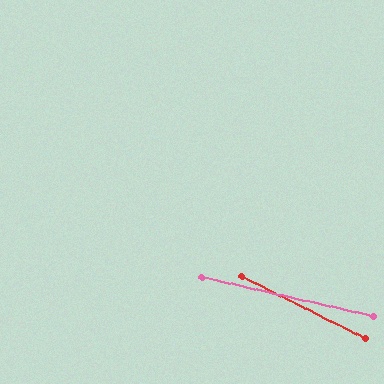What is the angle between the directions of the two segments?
Approximately 14 degrees.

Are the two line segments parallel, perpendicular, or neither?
Neither parallel nor perpendicular — they differ by about 14°.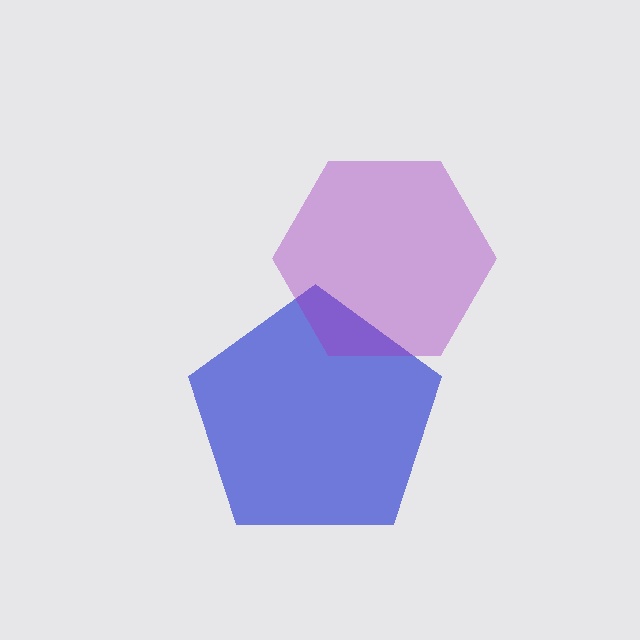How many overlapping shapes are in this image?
There are 2 overlapping shapes in the image.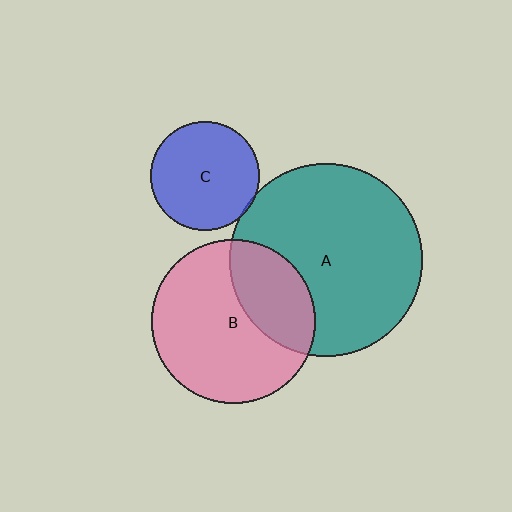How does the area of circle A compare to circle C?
Approximately 3.1 times.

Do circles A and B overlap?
Yes.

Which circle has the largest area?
Circle A (teal).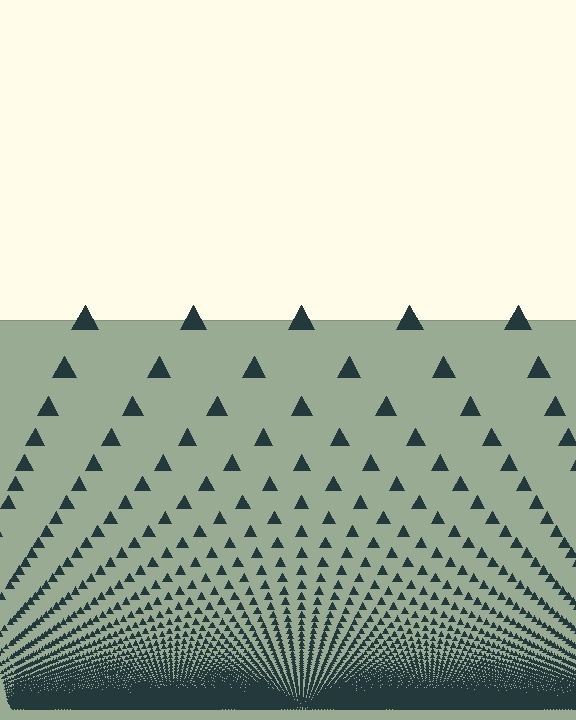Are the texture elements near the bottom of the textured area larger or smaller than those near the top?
Smaller. The gradient is inverted — elements near the bottom are smaller and denser.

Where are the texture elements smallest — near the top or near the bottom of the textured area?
Near the bottom.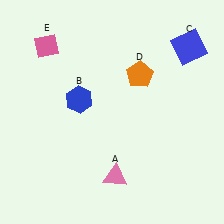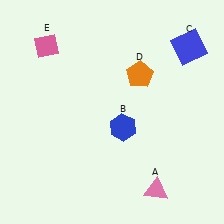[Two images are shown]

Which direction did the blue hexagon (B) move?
The blue hexagon (B) moved right.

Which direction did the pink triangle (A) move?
The pink triangle (A) moved right.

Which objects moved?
The objects that moved are: the pink triangle (A), the blue hexagon (B).